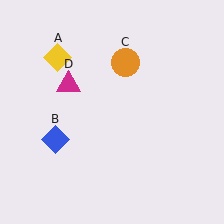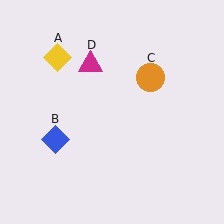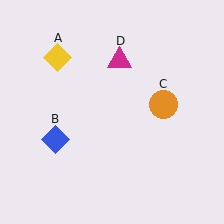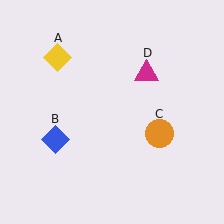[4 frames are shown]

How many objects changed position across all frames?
2 objects changed position: orange circle (object C), magenta triangle (object D).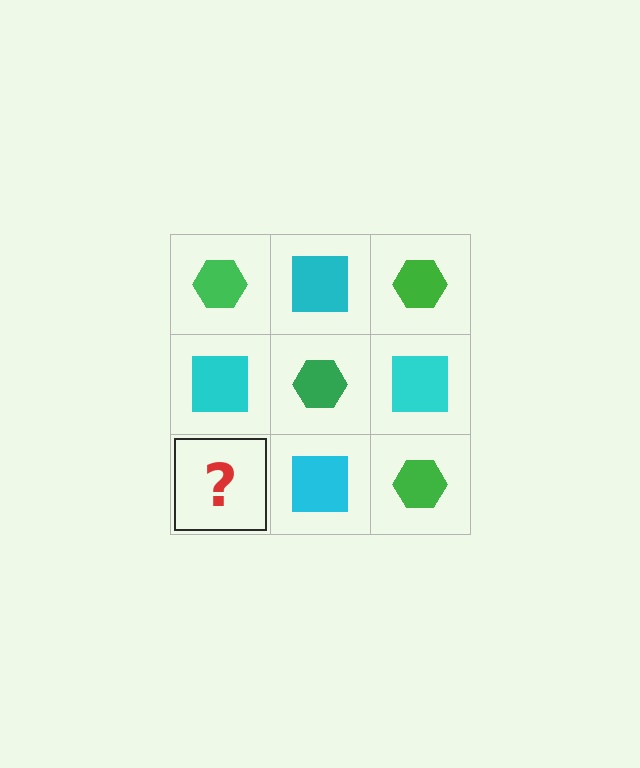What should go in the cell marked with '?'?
The missing cell should contain a green hexagon.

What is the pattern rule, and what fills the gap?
The rule is that it alternates green hexagon and cyan square in a checkerboard pattern. The gap should be filled with a green hexagon.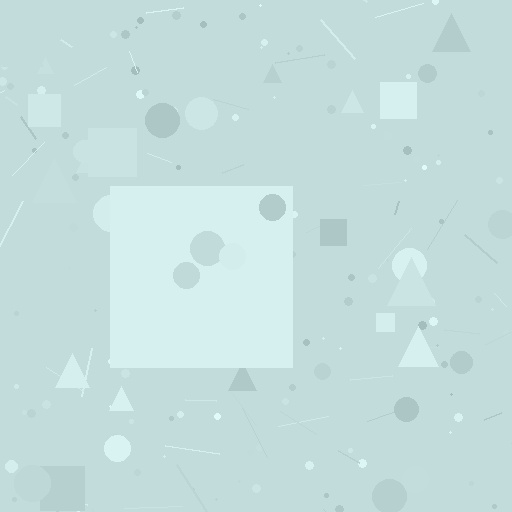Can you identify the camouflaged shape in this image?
The camouflaged shape is a square.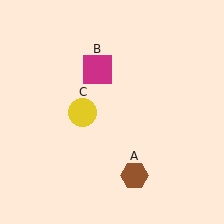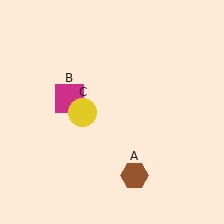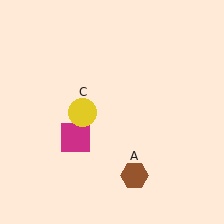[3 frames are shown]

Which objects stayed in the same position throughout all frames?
Brown hexagon (object A) and yellow circle (object C) remained stationary.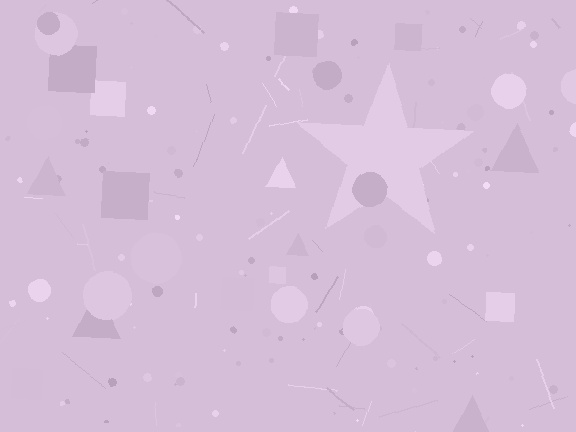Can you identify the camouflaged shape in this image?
The camouflaged shape is a star.